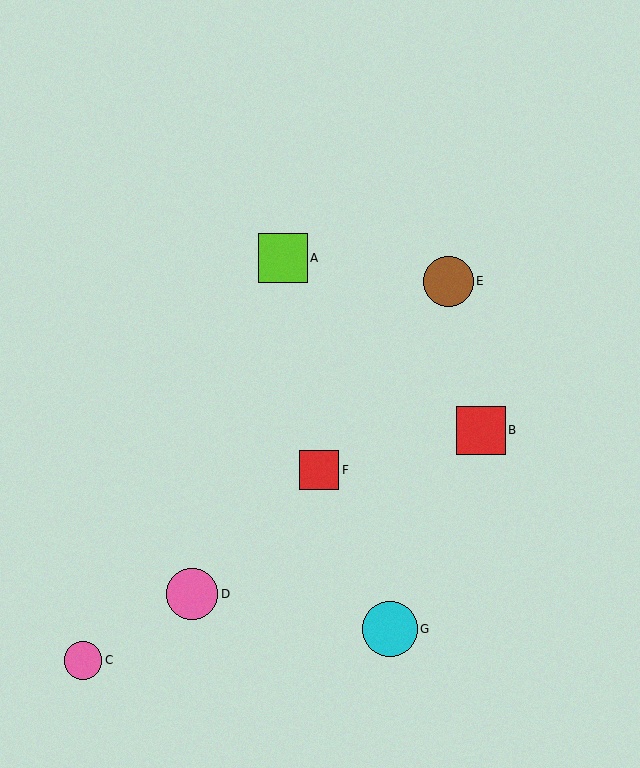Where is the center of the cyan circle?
The center of the cyan circle is at (390, 629).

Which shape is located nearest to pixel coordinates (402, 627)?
The cyan circle (labeled G) at (390, 629) is nearest to that location.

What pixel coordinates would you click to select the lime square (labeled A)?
Click at (283, 258) to select the lime square A.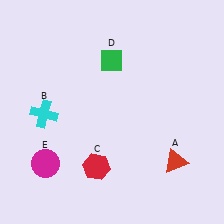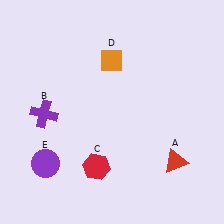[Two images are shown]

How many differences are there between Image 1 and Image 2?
There are 3 differences between the two images.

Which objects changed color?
B changed from cyan to purple. D changed from green to orange. E changed from magenta to purple.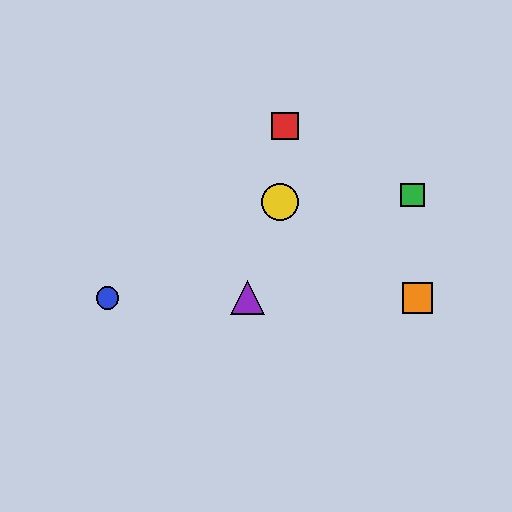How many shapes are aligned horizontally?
3 shapes (the blue circle, the purple triangle, the orange square) are aligned horizontally.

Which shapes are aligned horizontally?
The blue circle, the purple triangle, the orange square are aligned horizontally.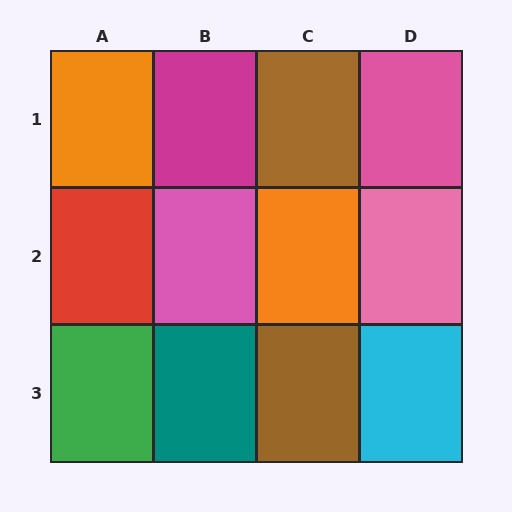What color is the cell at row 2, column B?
Pink.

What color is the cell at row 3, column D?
Cyan.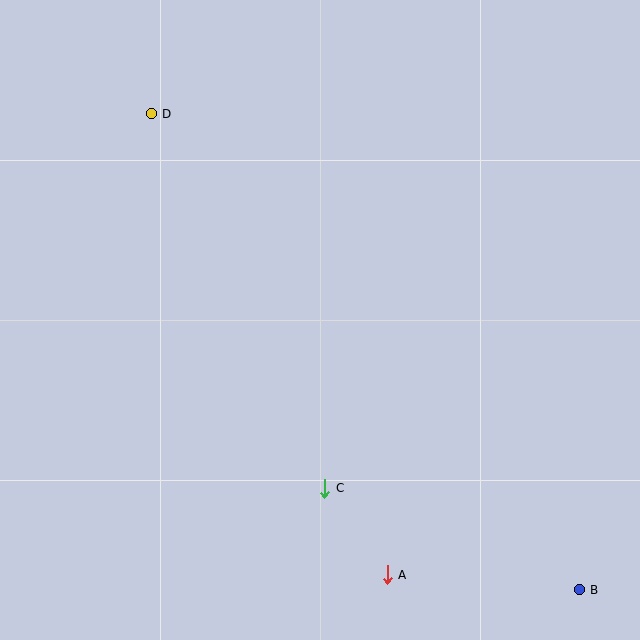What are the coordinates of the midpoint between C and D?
The midpoint between C and D is at (238, 301).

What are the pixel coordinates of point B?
Point B is at (579, 590).